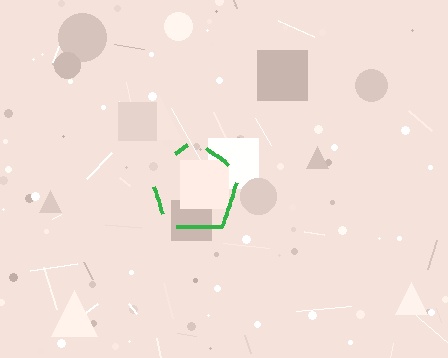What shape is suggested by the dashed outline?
The dashed outline suggests a pentagon.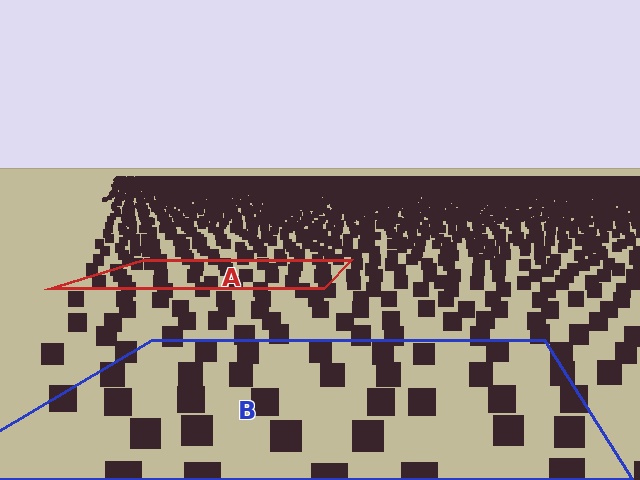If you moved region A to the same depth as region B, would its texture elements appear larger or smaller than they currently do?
They would appear larger. At a closer depth, the same texture elements are projected at a bigger on-screen size.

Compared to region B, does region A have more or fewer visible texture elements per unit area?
Region A has more texture elements per unit area — they are packed more densely because it is farther away.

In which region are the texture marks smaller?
The texture marks are smaller in region A, because it is farther away.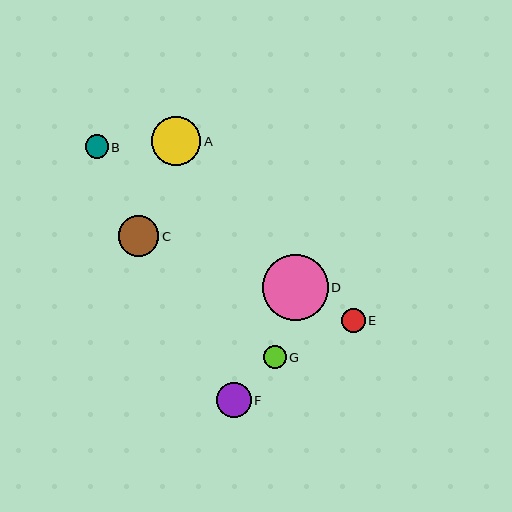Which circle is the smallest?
Circle G is the smallest with a size of approximately 22 pixels.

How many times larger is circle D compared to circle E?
Circle D is approximately 2.7 times the size of circle E.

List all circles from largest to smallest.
From largest to smallest: D, A, C, F, E, B, G.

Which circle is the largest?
Circle D is the largest with a size of approximately 66 pixels.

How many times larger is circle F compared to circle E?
Circle F is approximately 1.4 times the size of circle E.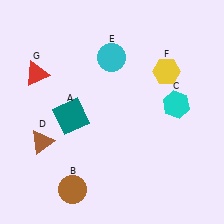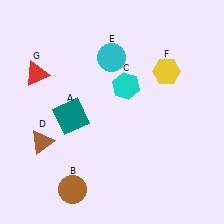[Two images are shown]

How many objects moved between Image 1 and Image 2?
1 object moved between the two images.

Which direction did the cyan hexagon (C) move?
The cyan hexagon (C) moved left.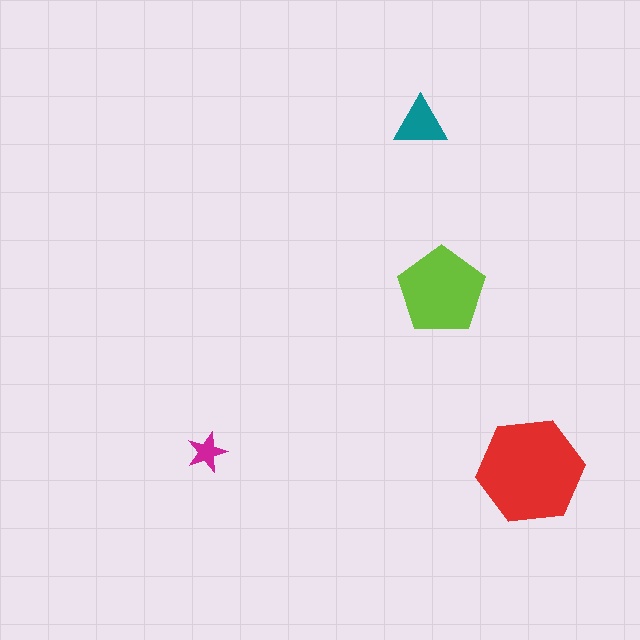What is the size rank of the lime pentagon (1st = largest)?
2nd.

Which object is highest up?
The teal triangle is topmost.